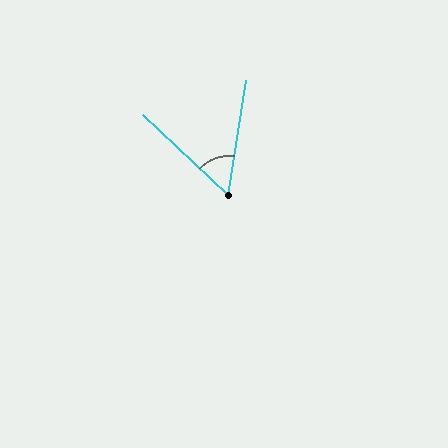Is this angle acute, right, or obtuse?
It is acute.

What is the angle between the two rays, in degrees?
Approximately 56 degrees.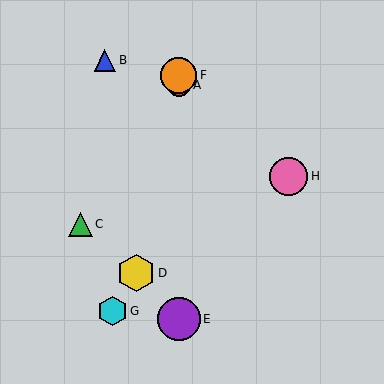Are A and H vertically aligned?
No, A is at x≈179 and H is at x≈289.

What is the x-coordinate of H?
Object H is at x≈289.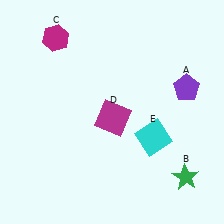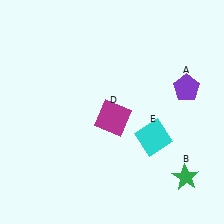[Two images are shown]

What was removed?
The magenta hexagon (C) was removed in Image 2.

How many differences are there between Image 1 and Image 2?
There is 1 difference between the two images.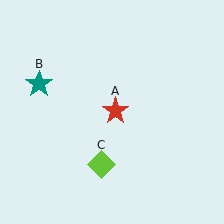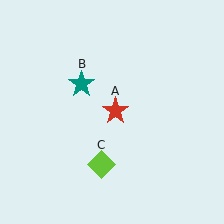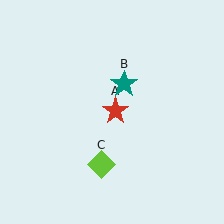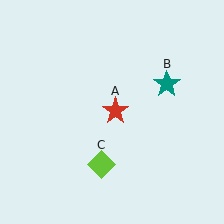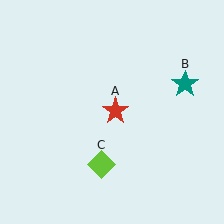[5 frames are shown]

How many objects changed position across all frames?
1 object changed position: teal star (object B).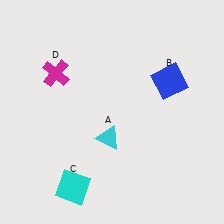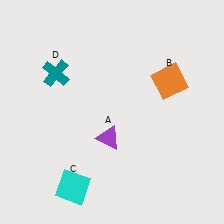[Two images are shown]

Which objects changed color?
A changed from cyan to purple. B changed from blue to orange. D changed from magenta to teal.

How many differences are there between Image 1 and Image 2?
There are 3 differences between the two images.